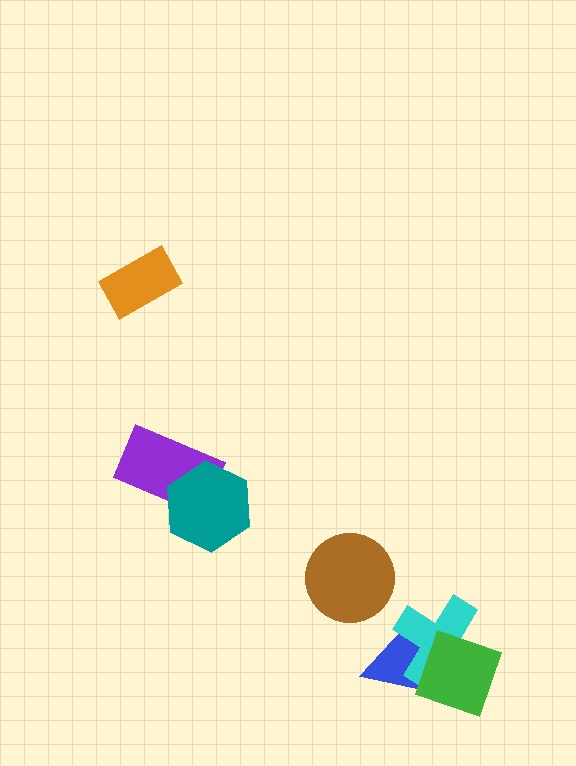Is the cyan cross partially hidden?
Yes, it is partially covered by another shape.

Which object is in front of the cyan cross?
The green diamond is in front of the cyan cross.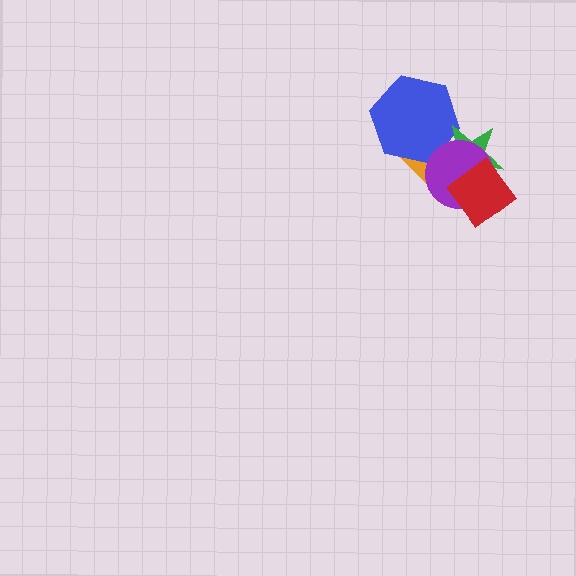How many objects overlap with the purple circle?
4 objects overlap with the purple circle.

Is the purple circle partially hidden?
Yes, it is partially covered by another shape.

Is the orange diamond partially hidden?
Yes, it is partially covered by another shape.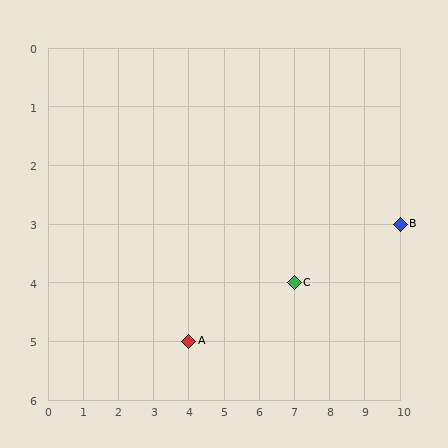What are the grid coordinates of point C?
Point C is at grid coordinates (7, 4).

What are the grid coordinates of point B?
Point B is at grid coordinates (10, 3).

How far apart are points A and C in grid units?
Points A and C are 3 columns and 1 row apart (about 3.2 grid units diagonally).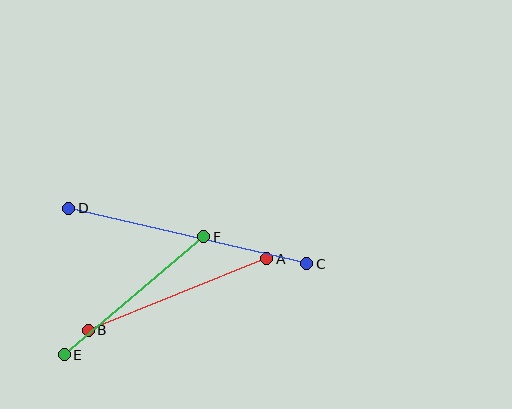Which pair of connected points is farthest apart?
Points C and D are farthest apart.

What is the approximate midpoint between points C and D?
The midpoint is at approximately (188, 236) pixels.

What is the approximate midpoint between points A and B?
The midpoint is at approximately (177, 295) pixels.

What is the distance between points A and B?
The distance is approximately 192 pixels.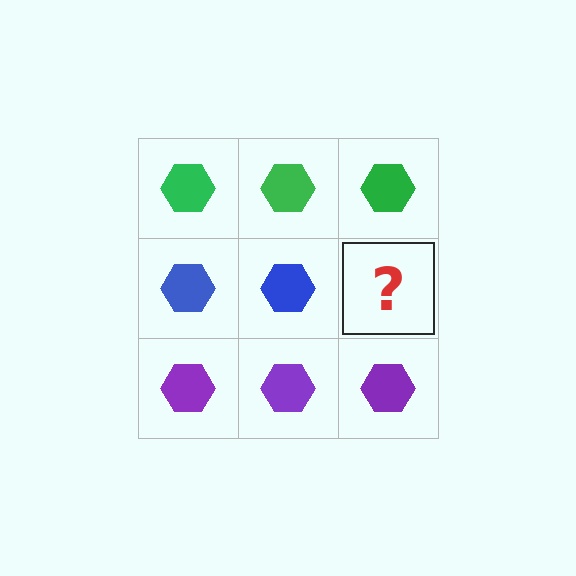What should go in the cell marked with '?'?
The missing cell should contain a blue hexagon.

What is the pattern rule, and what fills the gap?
The rule is that each row has a consistent color. The gap should be filled with a blue hexagon.